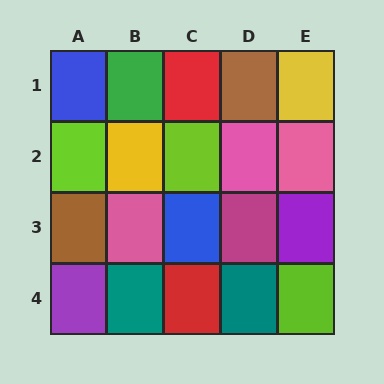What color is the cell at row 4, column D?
Teal.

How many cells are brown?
2 cells are brown.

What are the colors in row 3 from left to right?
Brown, pink, blue, magenta, purple.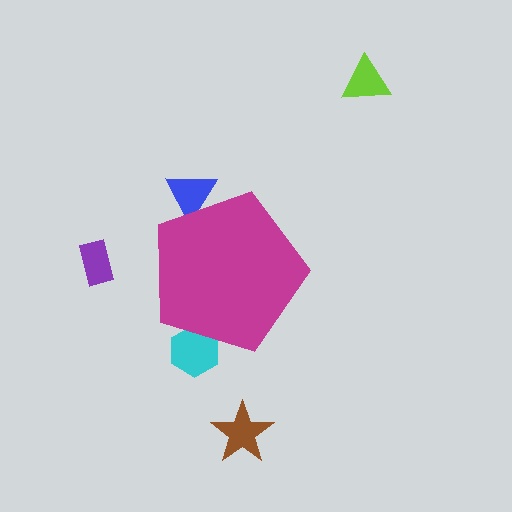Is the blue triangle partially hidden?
Yes, the blue triangle is partially hidden behind the magenta pentagon.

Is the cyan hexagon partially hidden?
Yes, the cyan hexagon is partially hidden behind the magenta pentagon.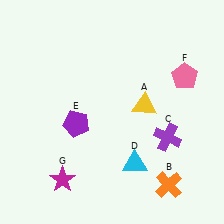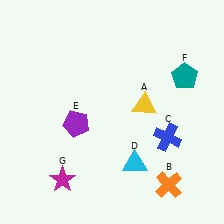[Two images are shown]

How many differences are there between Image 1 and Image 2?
There are 2 differences between the two images.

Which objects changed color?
C changed from purple to blue. F changed from pink to teal.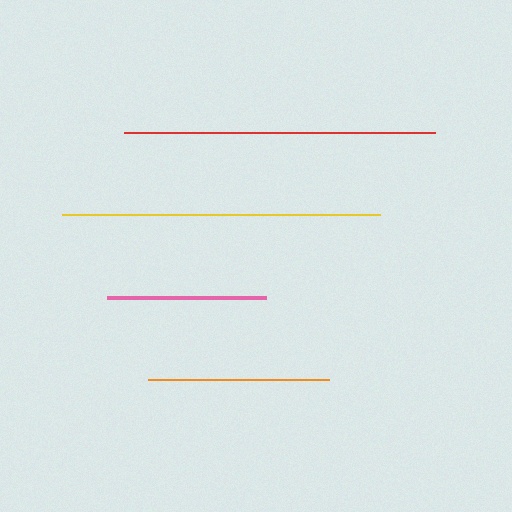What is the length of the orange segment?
The orange segment is approximately 181 pixels long.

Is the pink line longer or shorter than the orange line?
The orange line is longer than the pink line.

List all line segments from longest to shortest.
From longest to shortest: yellow, red, orange, pink.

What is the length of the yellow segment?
The yellow segment is approximately 318 pixels long.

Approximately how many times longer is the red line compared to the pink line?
The red line is approximately 2.0 times the length of the pink line.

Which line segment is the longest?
The yellow line is the longest at approximately 318 pixels.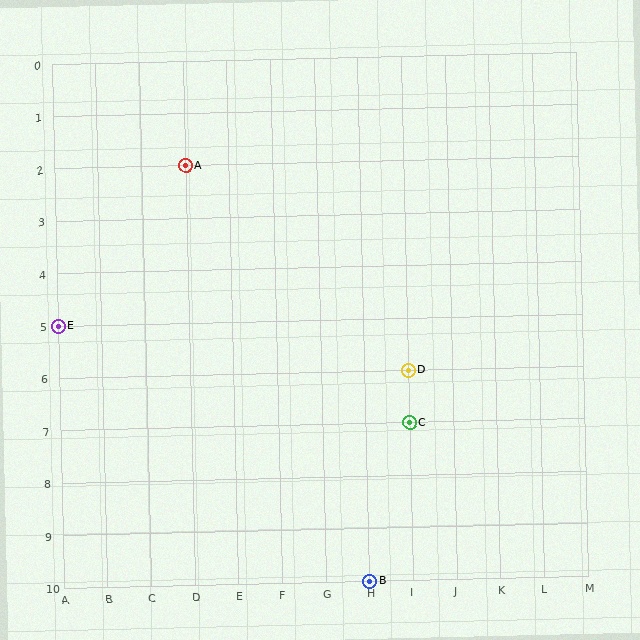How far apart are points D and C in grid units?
Points D and C are 1 row apart.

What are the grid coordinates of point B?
Point B is at grid coordinates (H, 10).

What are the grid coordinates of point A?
Point A is at grid coordinates (D, 2).